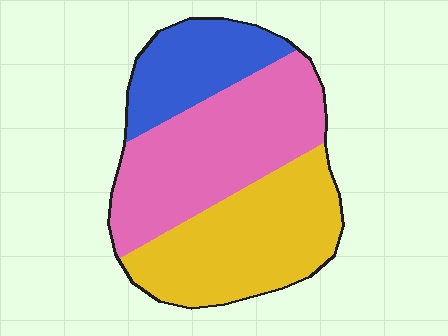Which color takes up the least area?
Blue, at roughly 20%.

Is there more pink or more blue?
Pink.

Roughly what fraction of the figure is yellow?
Yellow covers around 40% of the figure.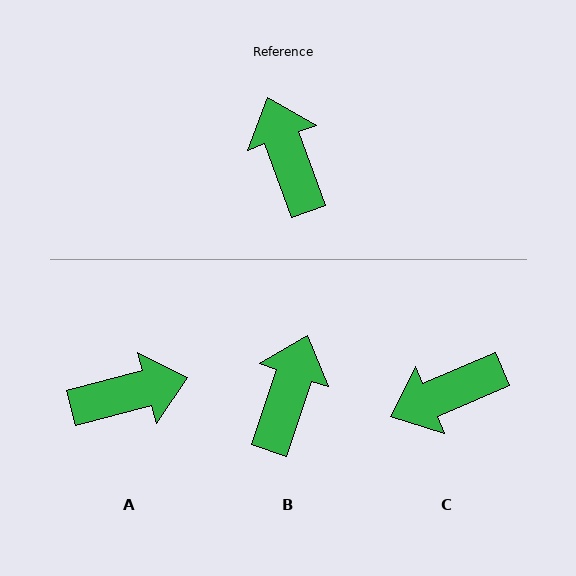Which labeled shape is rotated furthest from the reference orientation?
A, about 95 degrees away.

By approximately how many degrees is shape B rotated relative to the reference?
Approximately 38 degrees clockwise.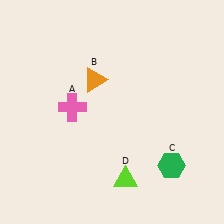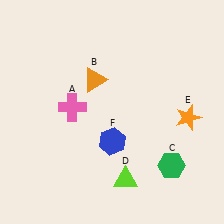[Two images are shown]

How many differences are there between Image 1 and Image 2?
There are 2 differences between the two images.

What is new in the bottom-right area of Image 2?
A blue hexagon (F) was added in the bottom-right area of Image 2.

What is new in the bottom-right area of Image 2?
An orange star (E) was added in the bottom-right area of Image 2.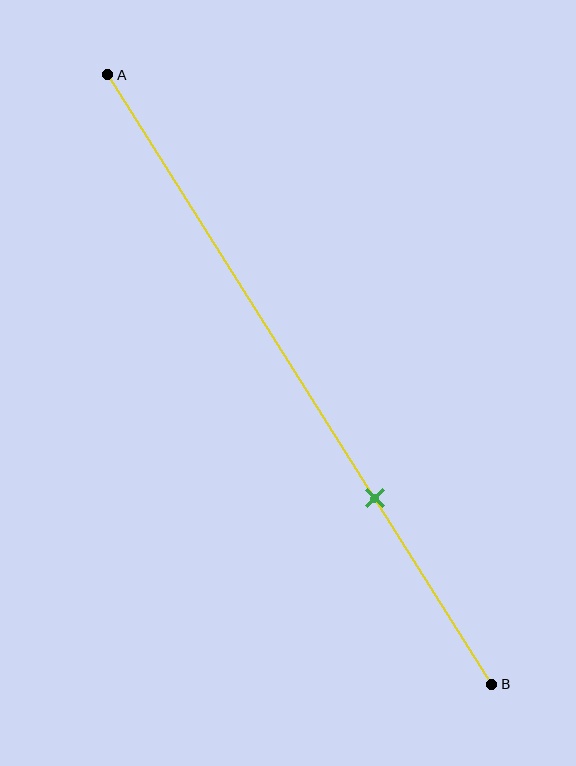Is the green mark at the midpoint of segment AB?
No, the mark is at about 70% from A, not at the 50% midpoint.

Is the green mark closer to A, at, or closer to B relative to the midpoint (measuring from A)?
The green mark is closer to point B than the midpoint of segment AB.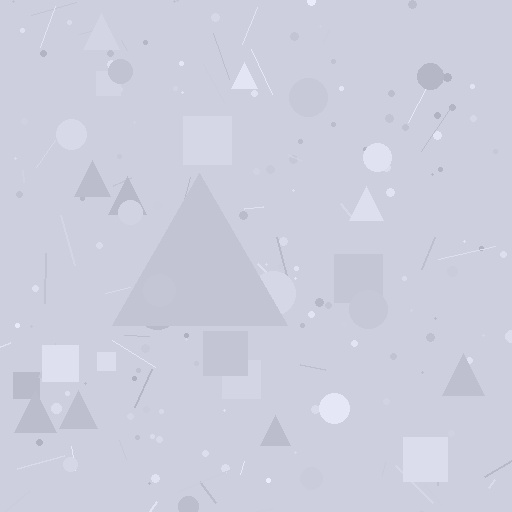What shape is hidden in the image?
A triangle is hidden in the image.